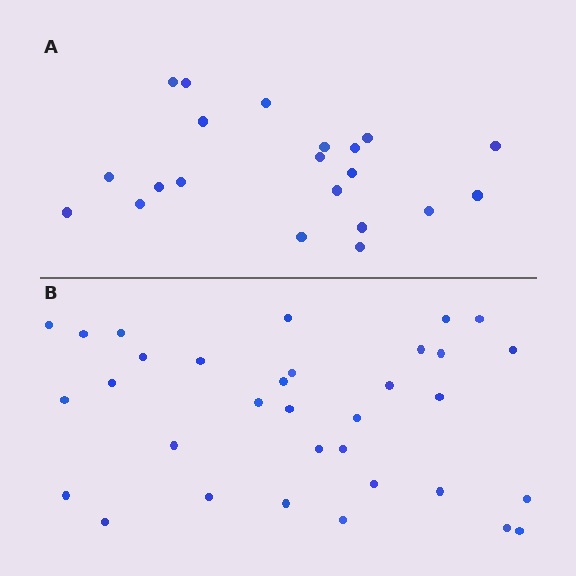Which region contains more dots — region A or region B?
Region B (the bottom region) has more dots.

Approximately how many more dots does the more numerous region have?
Region B has roughly 12 or so more dots than region A.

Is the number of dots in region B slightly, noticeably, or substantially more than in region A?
Region B has substantially more. The ratio is roughly 1.6 to 1.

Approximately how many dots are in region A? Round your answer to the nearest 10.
About 20 dots. (The exact count is 21, which rounds to 20.)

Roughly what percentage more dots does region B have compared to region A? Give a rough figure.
About 55% more.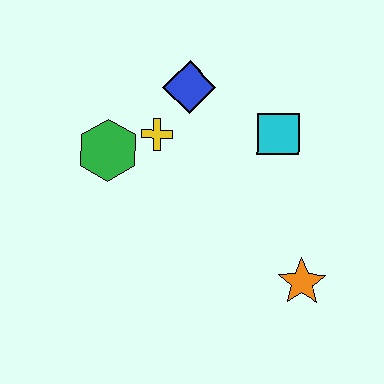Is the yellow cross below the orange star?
No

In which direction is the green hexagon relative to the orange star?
The green hexagon is to the left of the orange star.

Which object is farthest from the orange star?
The green hexagon is farthest from the orange star.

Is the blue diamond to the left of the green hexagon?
No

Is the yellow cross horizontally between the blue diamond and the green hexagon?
Yes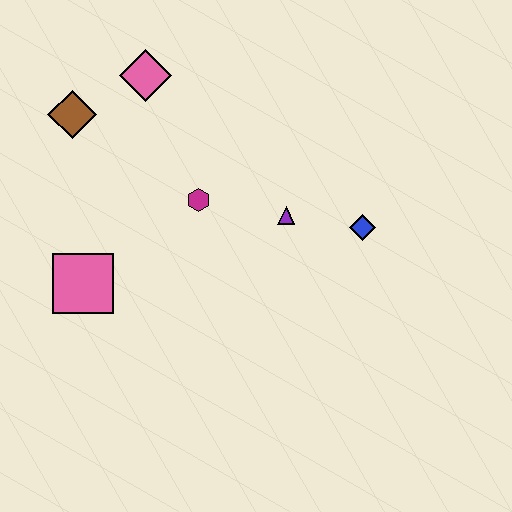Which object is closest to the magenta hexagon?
The purple triangle is closest to the magenta hexagon.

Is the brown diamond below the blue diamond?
No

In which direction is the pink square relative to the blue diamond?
The pink square is to the left of the blue diamond.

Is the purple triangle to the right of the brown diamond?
Yes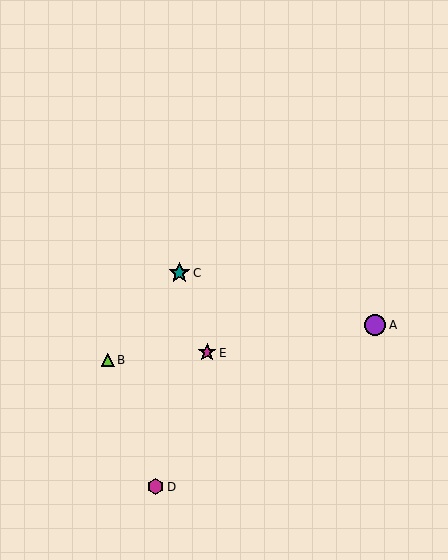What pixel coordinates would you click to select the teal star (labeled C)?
Click at (179, 273) to select the teal star C.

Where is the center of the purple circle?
The center of the purple circle is at (375, 325).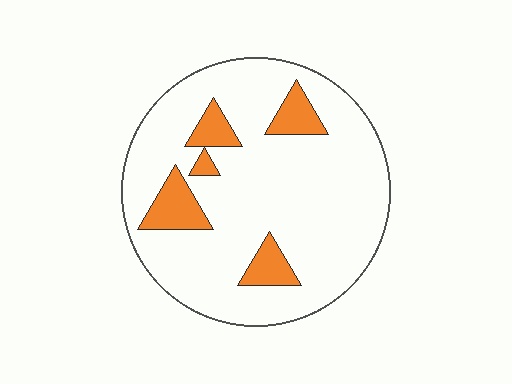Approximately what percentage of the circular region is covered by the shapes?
Approximately 15%.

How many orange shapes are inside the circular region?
5.